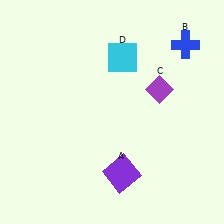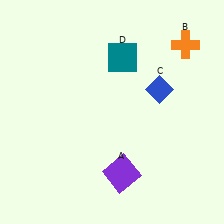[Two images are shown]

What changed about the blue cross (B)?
In Image 1, B is blue. In Image 2, it changed to orange.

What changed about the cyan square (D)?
In Image 1, D is cyan. In Image 2, it changed to teal.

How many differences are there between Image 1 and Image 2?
There are 3 differences between the two images.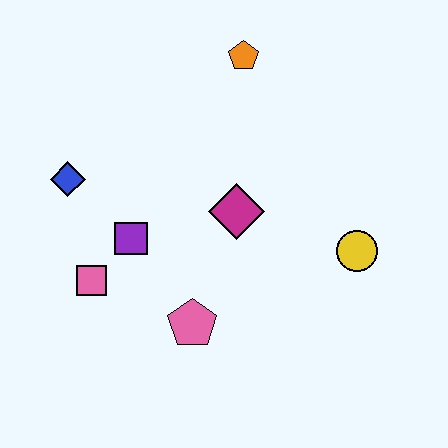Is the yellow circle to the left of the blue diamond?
No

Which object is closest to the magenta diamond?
The purple square is closest to the magenta diamond.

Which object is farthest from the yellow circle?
The blue diamond is farthest from the yellow circle.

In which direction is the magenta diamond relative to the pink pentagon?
The magenta diamond is above the pink pentagon.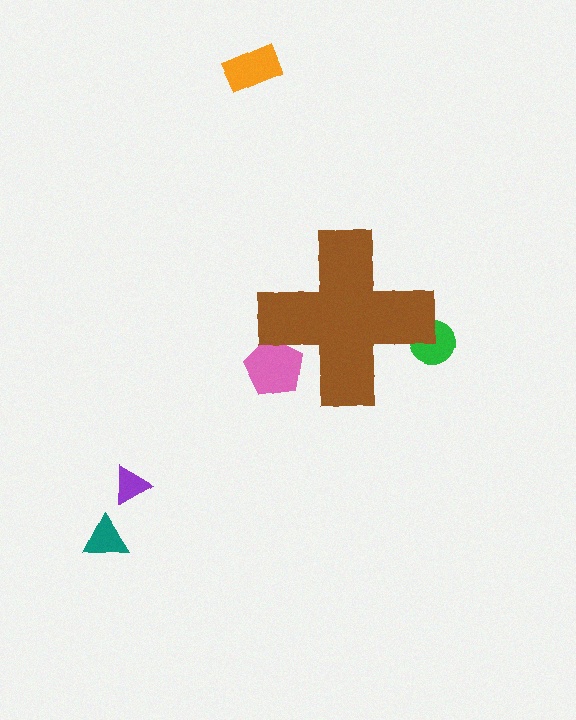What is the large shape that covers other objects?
A brown cross.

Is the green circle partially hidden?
Yes, the green circle is partially hidden behind the brown cross.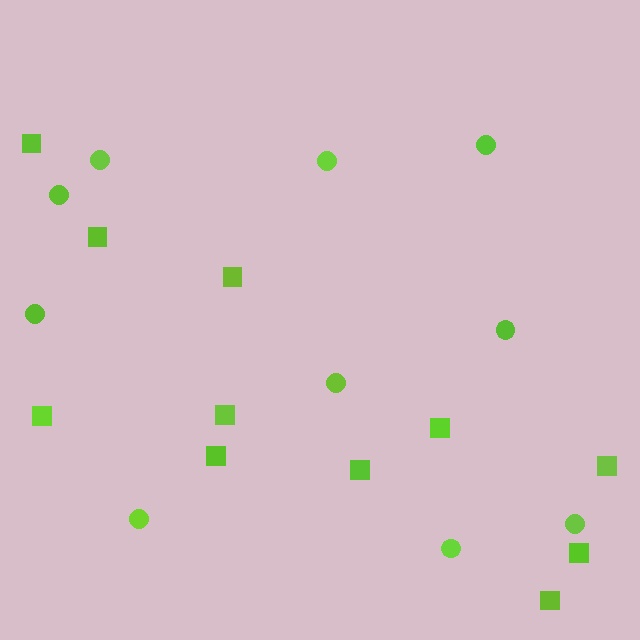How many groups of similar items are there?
There are 2 groups: one group of squares (11) and one group of circles (10).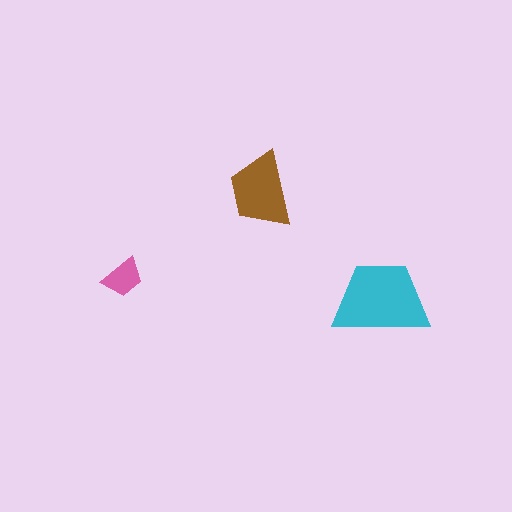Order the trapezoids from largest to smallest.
the cyan one, the brown one, the pink one.